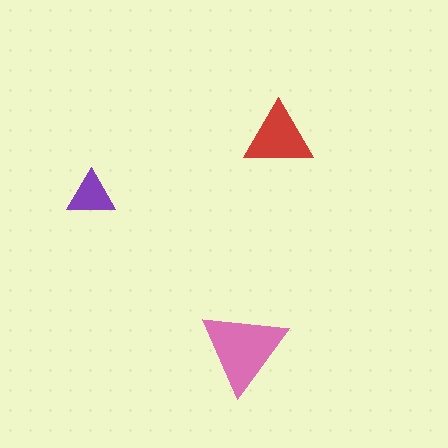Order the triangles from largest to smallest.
the pink one, the red one, the purple one.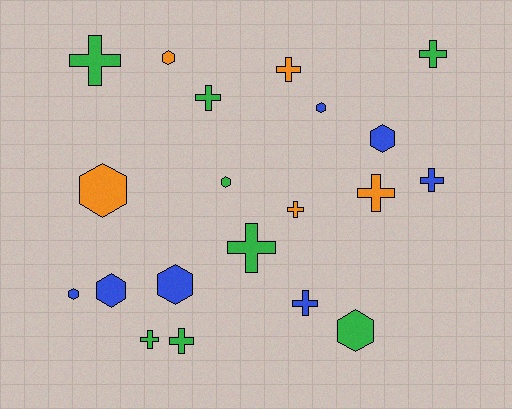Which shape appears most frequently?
Cross, with 11 objects.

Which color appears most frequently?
Green, with 8 objects.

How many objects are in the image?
There are 20 objects.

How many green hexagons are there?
There are 2 green hexagons.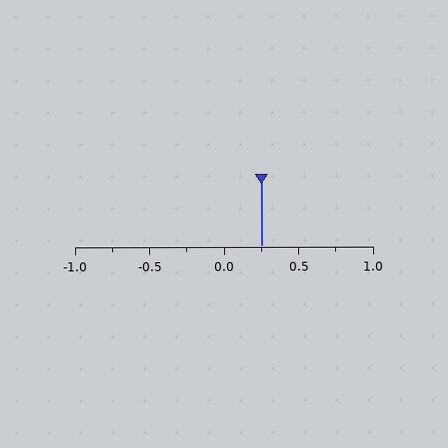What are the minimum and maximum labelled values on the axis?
The axis runs from -1.0 to 1.0.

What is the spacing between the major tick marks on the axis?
The major ticks are spaced 0.5 apart.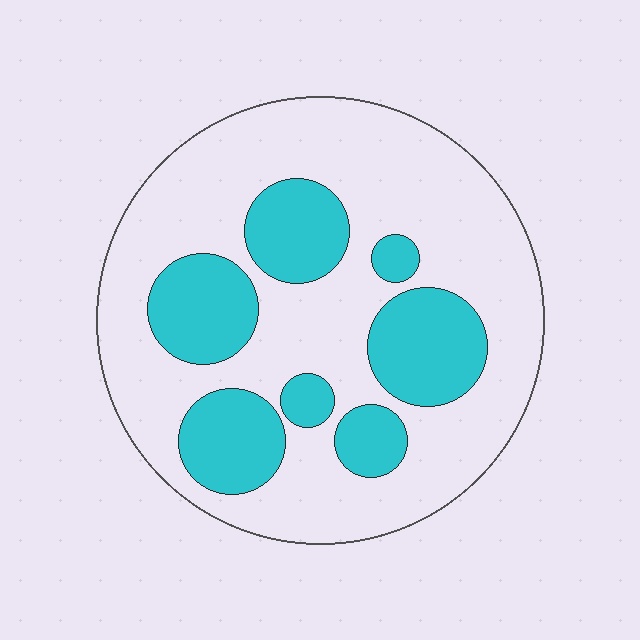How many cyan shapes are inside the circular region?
7.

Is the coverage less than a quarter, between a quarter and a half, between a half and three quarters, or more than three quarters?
Between a quarter and a half.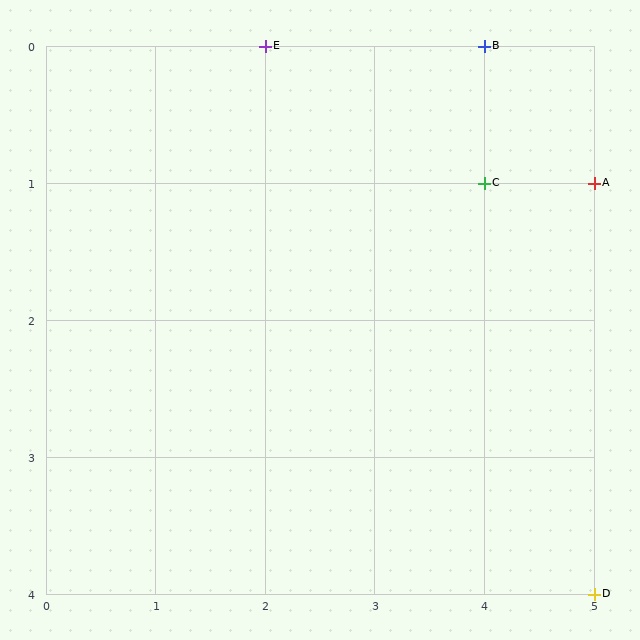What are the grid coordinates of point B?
Point B is at grid coordinates (4, 0).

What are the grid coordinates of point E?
Point E is at grid coordinates (2, 0).